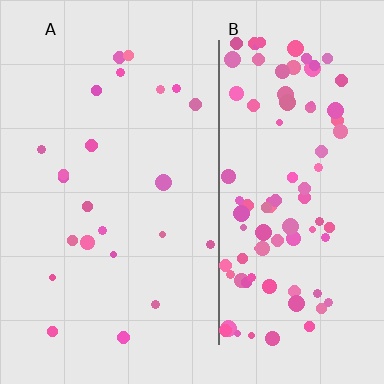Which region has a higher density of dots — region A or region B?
B (the right).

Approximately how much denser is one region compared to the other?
Approximately 4.2× — region B over region A.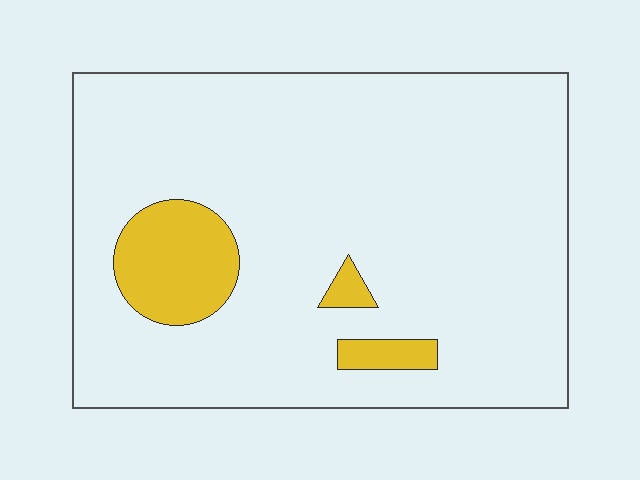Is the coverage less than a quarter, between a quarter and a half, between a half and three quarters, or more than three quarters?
Less than a quarter.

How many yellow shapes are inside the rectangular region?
3.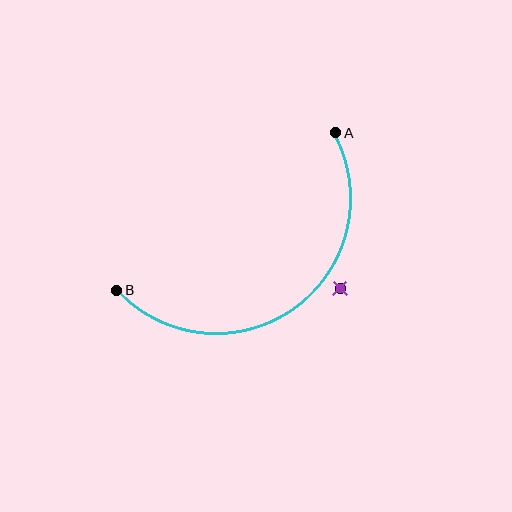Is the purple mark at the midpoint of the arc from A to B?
No — the purple mark does not lie on the arc at all. It sits slightly outside the curve.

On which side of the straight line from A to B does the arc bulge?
The arc bulges below and to the right of the straight line connecting A and B.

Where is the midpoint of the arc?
The arc midpoint is the point on the curve farthest from the straight line joining A and B. It sits below and to the right of that line.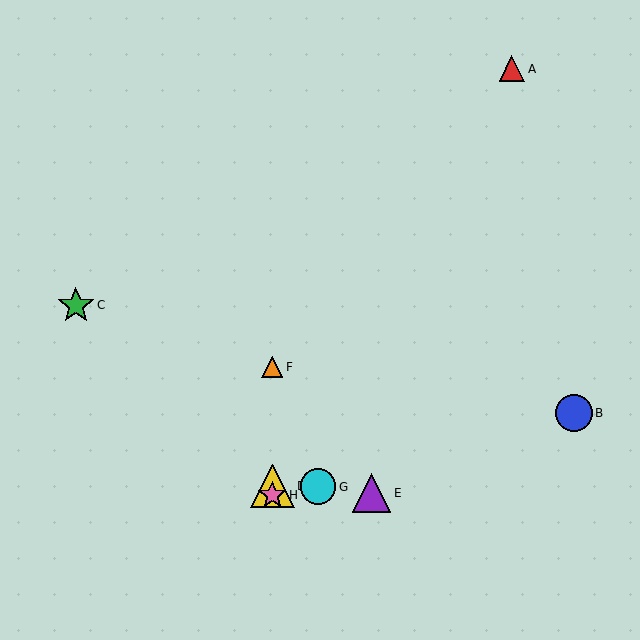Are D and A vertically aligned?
No, D is at x≈272 and A is at x≈512.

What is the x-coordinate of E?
Object E is at x≈371.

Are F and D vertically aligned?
Yes, both are at x≈272.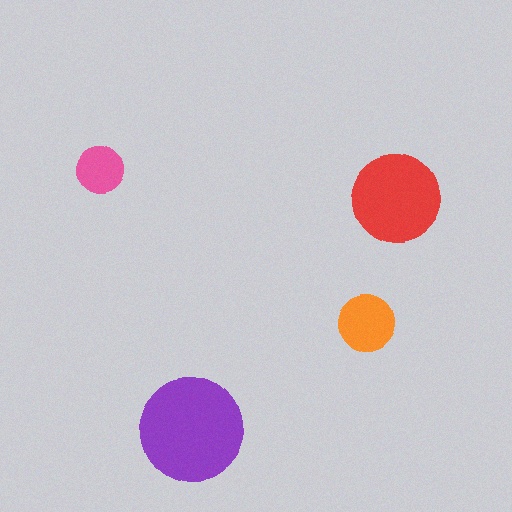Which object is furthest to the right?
The red circle is rightmost.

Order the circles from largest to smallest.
the purple one, the red one, the orange one, the pink one.